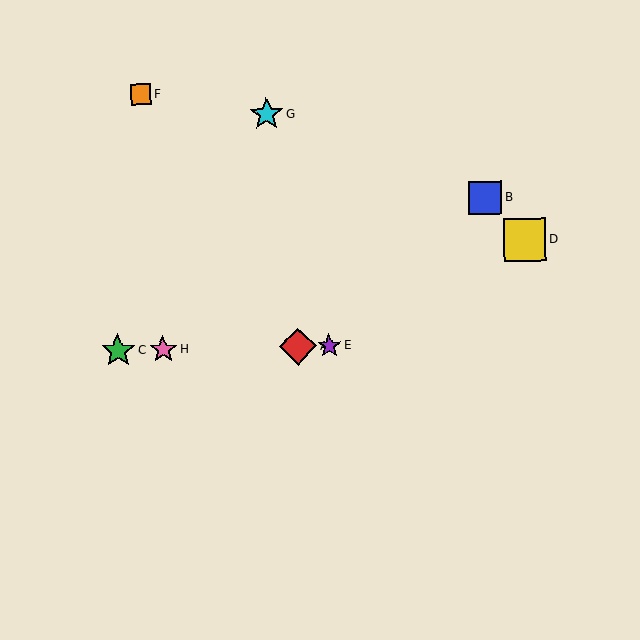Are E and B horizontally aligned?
No, E is at y≈346 and B is at y≈198.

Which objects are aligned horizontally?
Objects A, C, E, H are aligned horizontally.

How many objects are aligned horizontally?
4 objects (A, C, E, H) are aligned horizontally.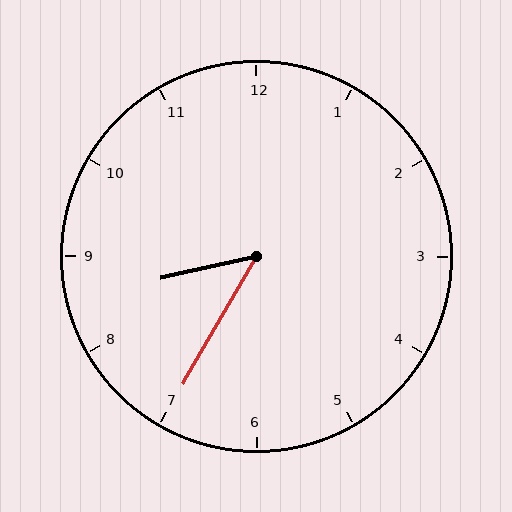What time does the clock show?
8:35.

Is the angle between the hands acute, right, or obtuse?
It is acute.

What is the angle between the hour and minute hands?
Approximately 48 degrees.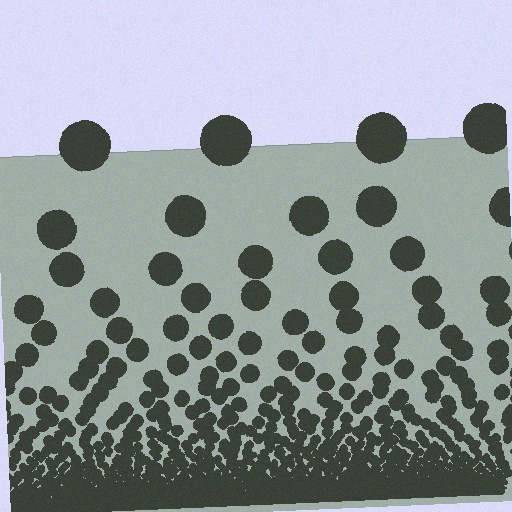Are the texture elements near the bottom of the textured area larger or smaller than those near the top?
Smaller. The gradient is inverted — elements near the bottom are smaller and denser.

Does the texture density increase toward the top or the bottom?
Density increases toward the bottom.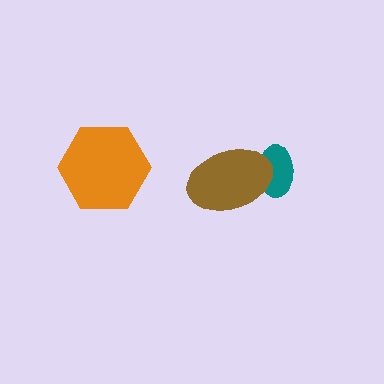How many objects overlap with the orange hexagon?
0 objects overlap with the orange hexagon.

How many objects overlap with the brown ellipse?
1 object overlaps with the brown ellipse.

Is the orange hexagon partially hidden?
No, no other shape covers it.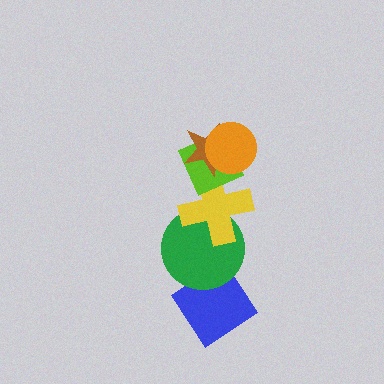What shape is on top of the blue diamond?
The green circle is on top of the blue diamond.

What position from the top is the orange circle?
The orange circle is 1st from the top.